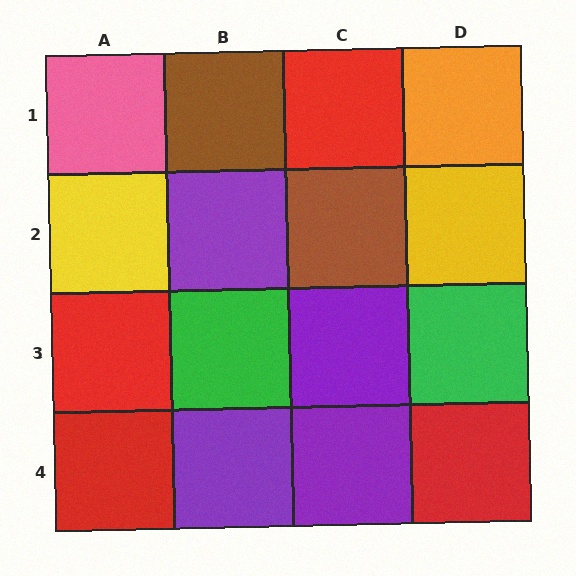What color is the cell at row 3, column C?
Purple.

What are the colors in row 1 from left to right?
Pink, brown, red, orange.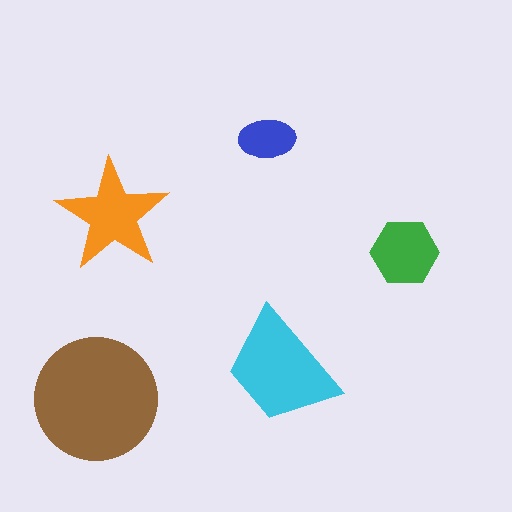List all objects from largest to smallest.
The brown circle, the cyan trapezoid, the orange star, the green hexagon, the blue ellipse.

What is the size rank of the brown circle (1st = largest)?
1st.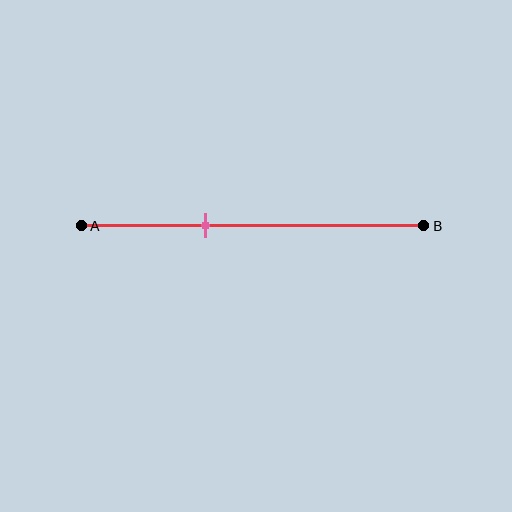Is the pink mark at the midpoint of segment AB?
No, the mark is at about 35% from A, not at the 50% midpoint.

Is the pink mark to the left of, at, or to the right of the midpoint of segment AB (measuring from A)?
The pink mark is to the left of the midpoint of segment AB.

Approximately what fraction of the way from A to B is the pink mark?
The pink mark is approximately 35% of the way from A to B.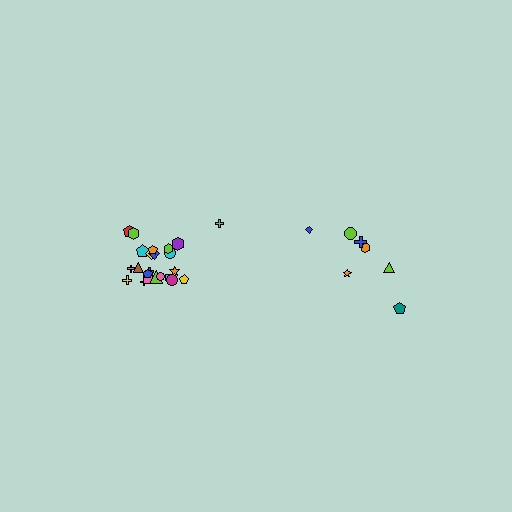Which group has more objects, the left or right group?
The left group.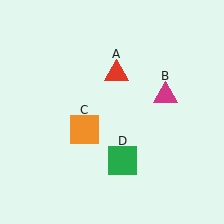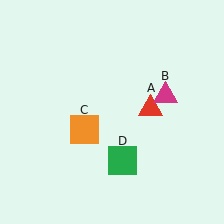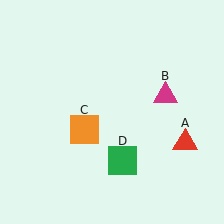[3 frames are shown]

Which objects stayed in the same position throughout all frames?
Magenta triangle (object B) and orange square (object C) and green square (object D) remained stationary.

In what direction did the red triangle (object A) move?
The red triangle (object A) moved down and to the right.